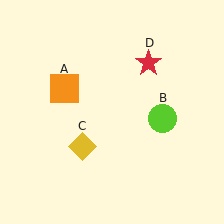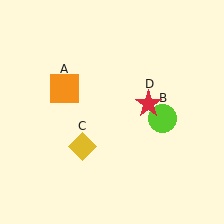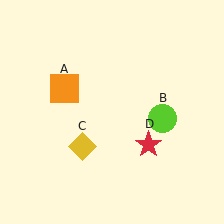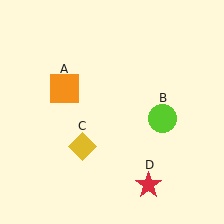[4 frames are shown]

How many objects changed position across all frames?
1 object changed position: red star (object D).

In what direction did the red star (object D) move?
The red star (object D) moved down.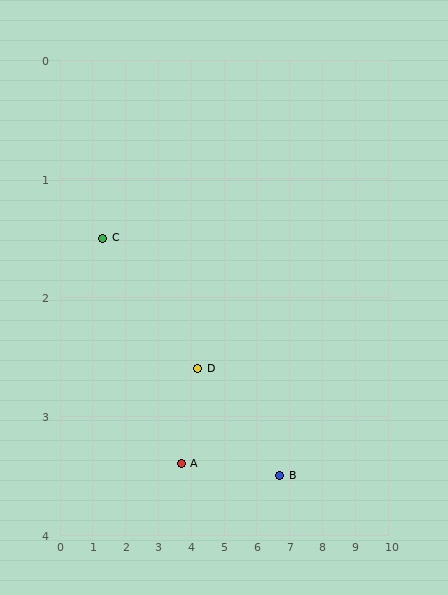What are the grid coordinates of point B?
Point B is at approximately (6.7, 3.5).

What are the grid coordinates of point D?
Point D is at approximately (4.2, 2.6).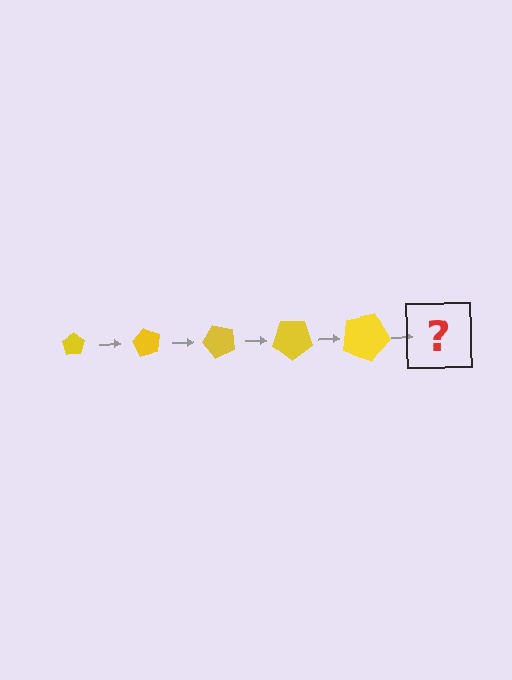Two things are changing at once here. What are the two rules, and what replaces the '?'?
The two rules are that the pentagon grows larger each step and it rotates 60 degrees each step. The '?' should be a pentagon, larger than the previous one and rotated 300 degrees from the start.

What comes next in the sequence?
The next element should be a pentagon, larger than the previous one and rotated 300 degrees from the start.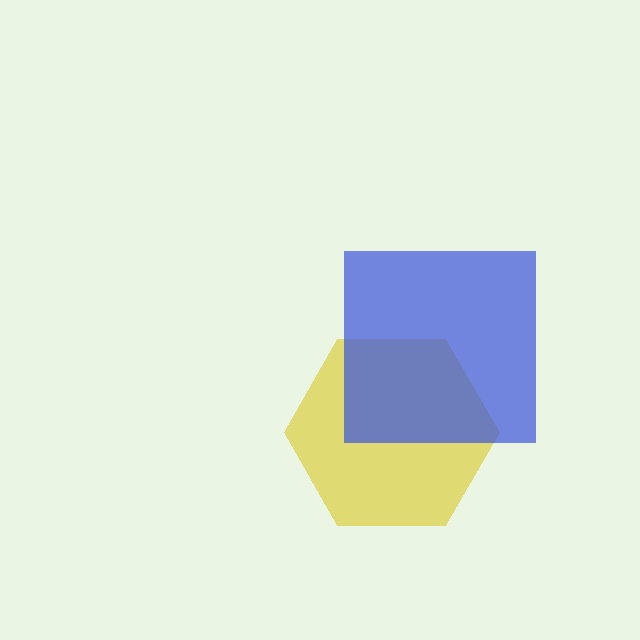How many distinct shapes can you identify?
There are 2 distinct shapes: a yellow hexagon, a blue square.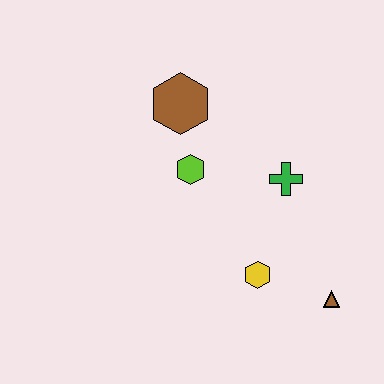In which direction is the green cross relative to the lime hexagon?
The green cross is to the right of the lime hexagon.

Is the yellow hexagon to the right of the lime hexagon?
Yes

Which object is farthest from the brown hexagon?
The brown triangle is farthest from the brown hexagon.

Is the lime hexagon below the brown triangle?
No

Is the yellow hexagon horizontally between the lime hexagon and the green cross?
Yes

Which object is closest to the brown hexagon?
The lime hexagon is closest to the brown hexagon.